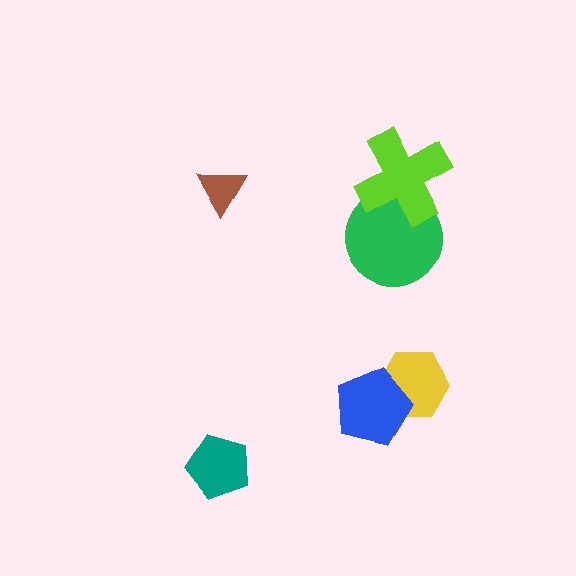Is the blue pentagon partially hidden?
No, no other shape covers it.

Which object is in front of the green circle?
The lime cross is in front of the green circle.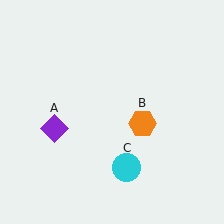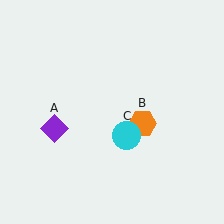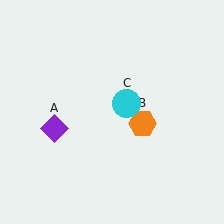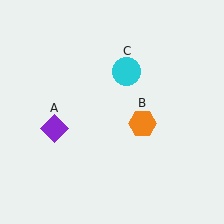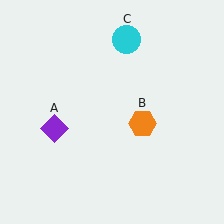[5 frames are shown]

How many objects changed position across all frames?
1 object changed position: cyan circle (object C).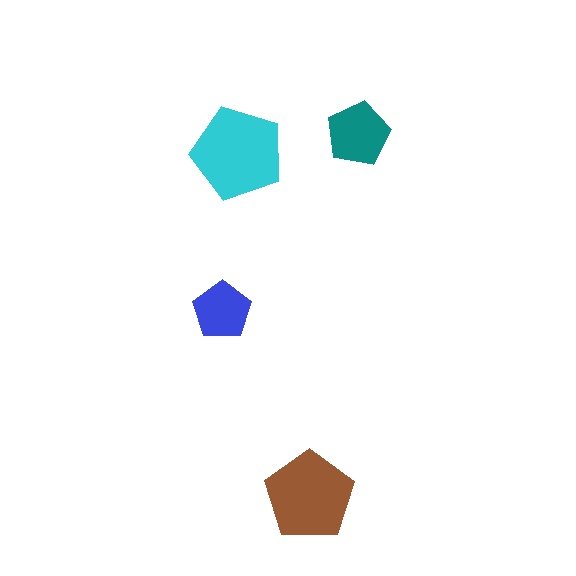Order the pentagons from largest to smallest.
the cyan one, the brown one, the teal one, the blue one.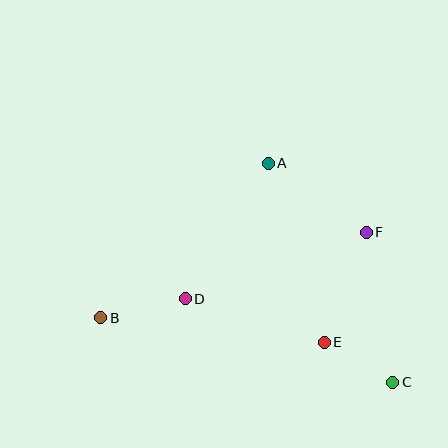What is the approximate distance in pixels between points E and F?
The distance between E and F is approximately 118 pixels.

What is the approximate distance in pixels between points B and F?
The distance between B and F is approximately 279 pixels.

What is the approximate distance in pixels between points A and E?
The distance between A and E is approximately 187 pixels.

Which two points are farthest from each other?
Points B and C are farthest from each other.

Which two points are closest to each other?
Points C and E are closest to each other.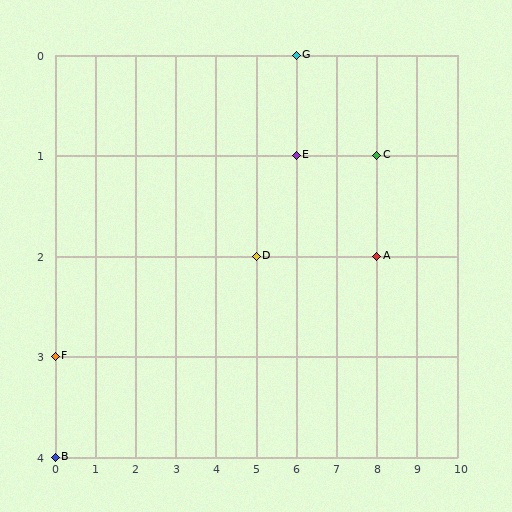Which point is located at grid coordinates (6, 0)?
Point G is at (6, 0).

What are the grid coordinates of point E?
Point E is at grid coordinates (6, 1).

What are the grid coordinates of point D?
Point D is at grid coordinates (5, 2).